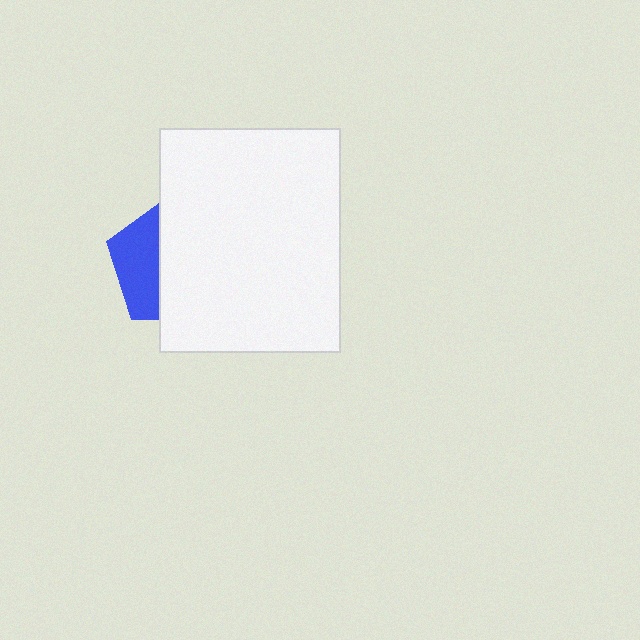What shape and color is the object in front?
The object in front is a white rectangle.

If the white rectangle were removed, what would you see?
You would see the complete blue pentagon.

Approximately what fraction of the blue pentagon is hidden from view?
Roughly 64% of the blue pentagon is hidden behind the white rectangle.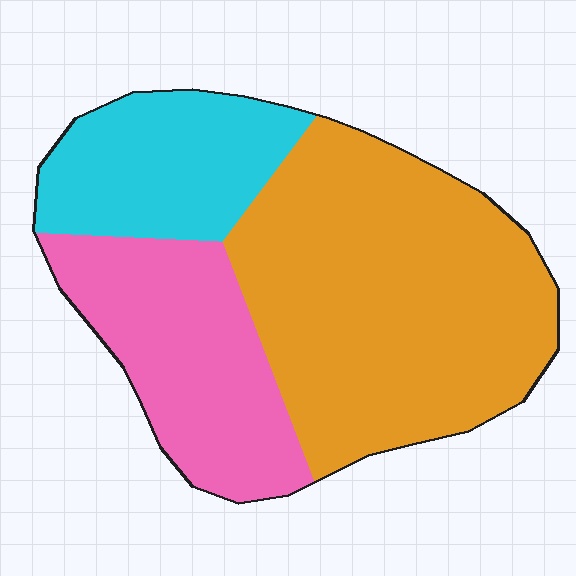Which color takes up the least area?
Cyan, at roughly 20%.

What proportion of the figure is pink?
Pink takes up about one quarter (1/4) of the figure.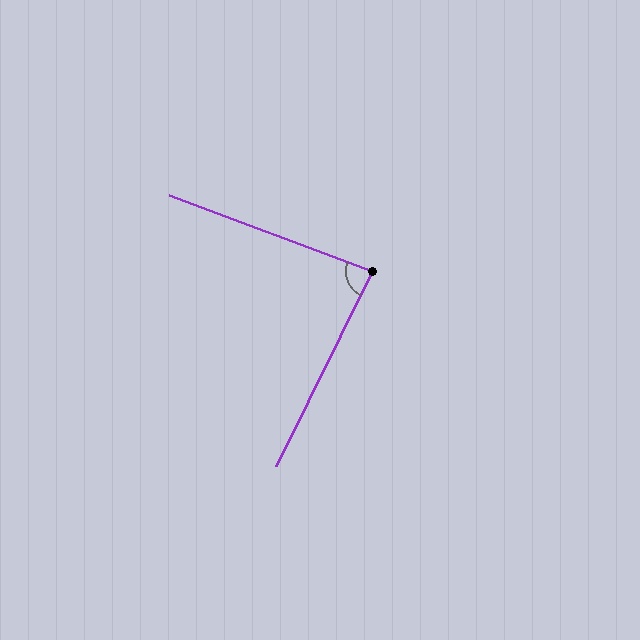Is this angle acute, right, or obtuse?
It is acute.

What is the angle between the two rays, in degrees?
Approximately 84 degrees.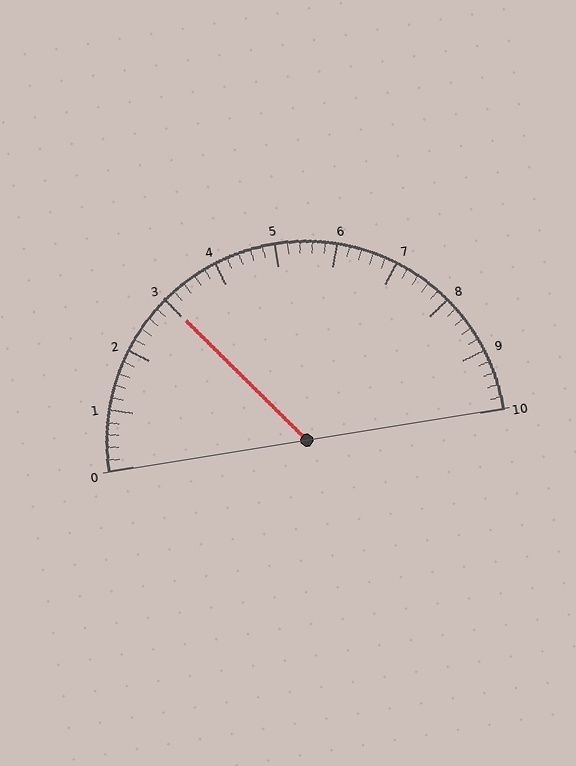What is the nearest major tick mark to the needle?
The nearest major tick mark is 3.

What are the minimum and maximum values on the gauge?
The gauge ranges from 0 to 10.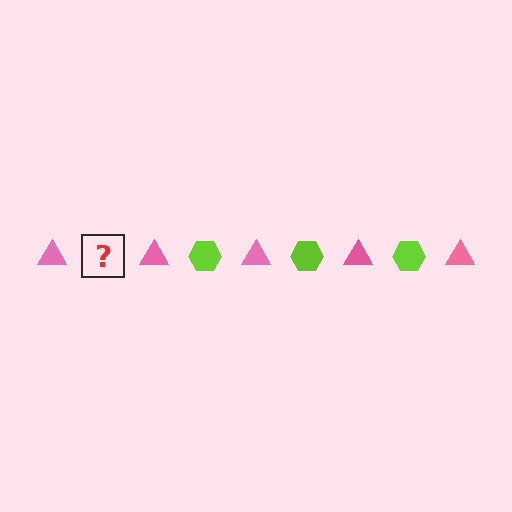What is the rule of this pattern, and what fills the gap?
The rule is that the pattern alternates between pink triangle and lime hexagon. The gap should be filled with a lime hexagon.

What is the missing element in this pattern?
The missing element is a lime hexagon.